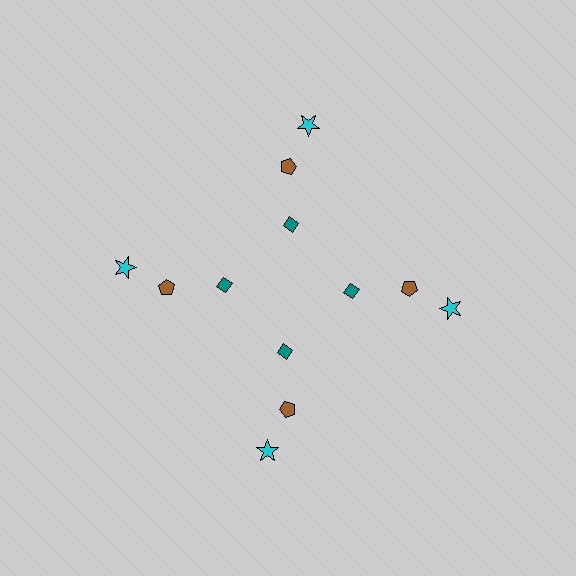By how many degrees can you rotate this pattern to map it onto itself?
The pattern maps onto itself every 90 degrees of rotation.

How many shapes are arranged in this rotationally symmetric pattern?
There are 12 shapes, arranged in 4 groups of 3.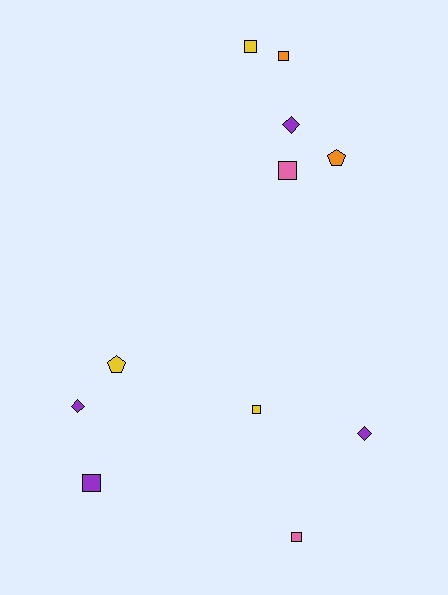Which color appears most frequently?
Purple, with 4 objects.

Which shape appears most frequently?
Square, with 6 objects.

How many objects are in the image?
There are 11 objects.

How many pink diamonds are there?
There are no pink diamonds.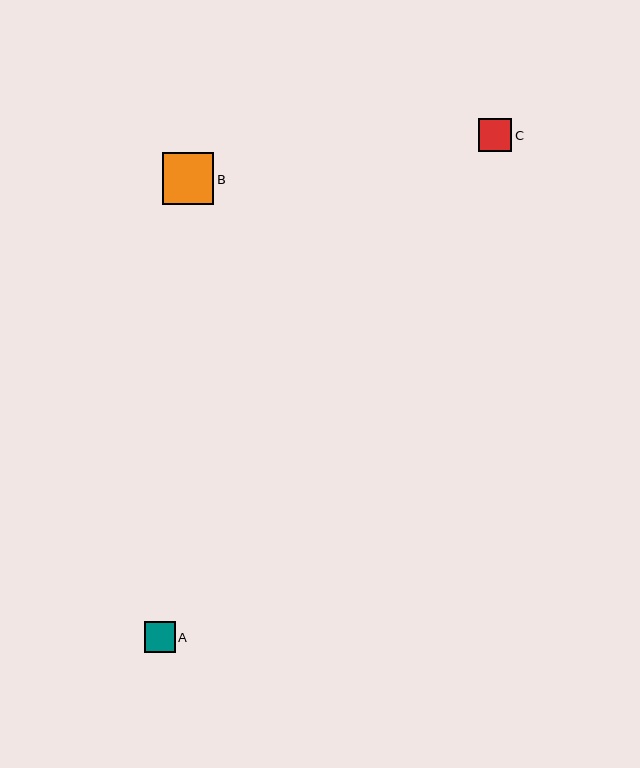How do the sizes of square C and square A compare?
Square C and square A are approximately the same size.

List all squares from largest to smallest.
From largest to smallest: B, C, A.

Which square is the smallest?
Square A is the smallest with a size of approximately 31 pixels.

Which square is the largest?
Square B is the largest with a size of approximately 51 pixels.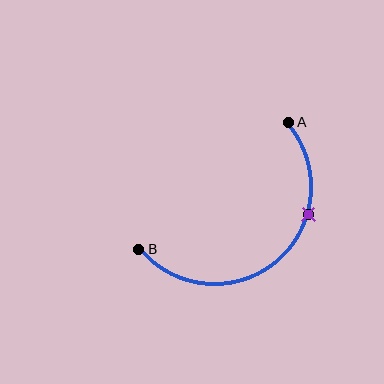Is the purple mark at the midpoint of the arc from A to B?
No. The purple mark lies on the arc but is closer to endpoint A. The arc midpoint would be at the point on the curve equidistant along the arc from both A and B.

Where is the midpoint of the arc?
The arc midpoint is the point on the curve farthest from the straight line joining A and B. It sits below and to the right of that line.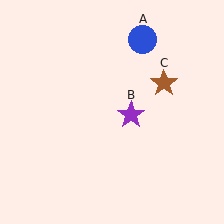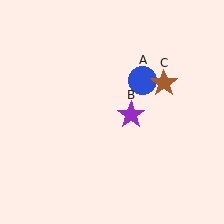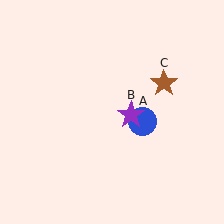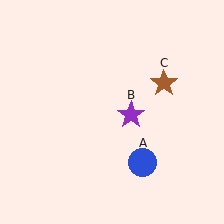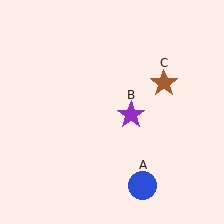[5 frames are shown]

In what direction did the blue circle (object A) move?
The blue circle (object A) moved down.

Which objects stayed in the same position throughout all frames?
Purple star (object B) and brown star (object C) remained stationary.